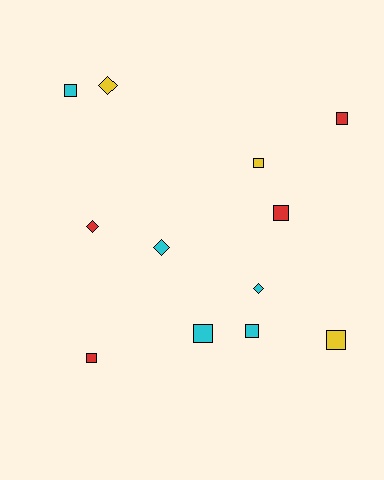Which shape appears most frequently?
Square, with 8 objects.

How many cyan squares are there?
There are 3 cyan squares.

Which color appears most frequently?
Cyan, with 5 objects.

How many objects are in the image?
There are 12 objects.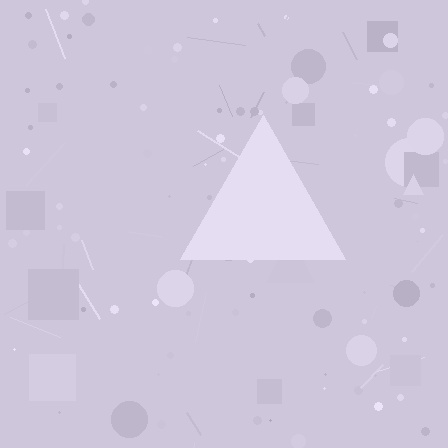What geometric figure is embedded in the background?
A triangle is embedded in the background.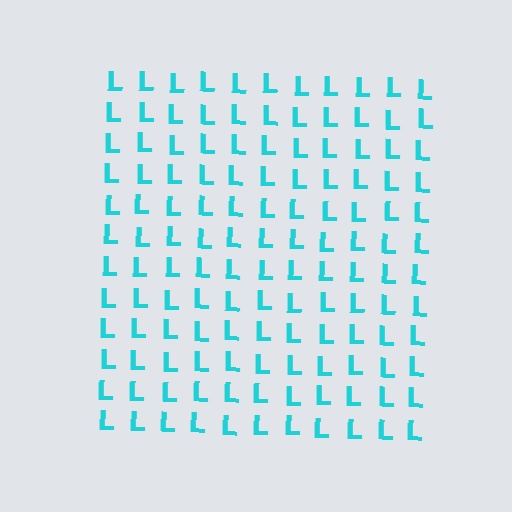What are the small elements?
The small elements are letter L's.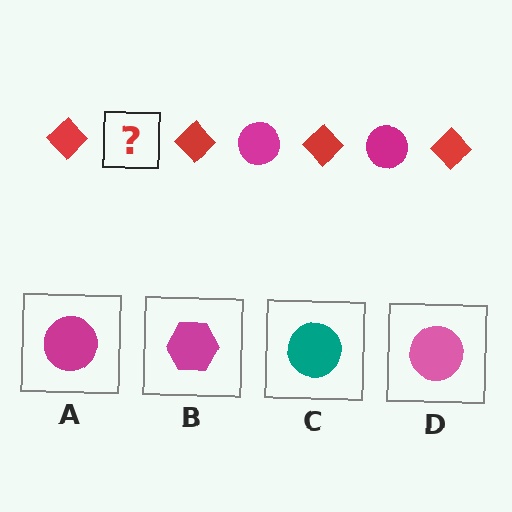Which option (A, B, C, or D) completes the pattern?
A.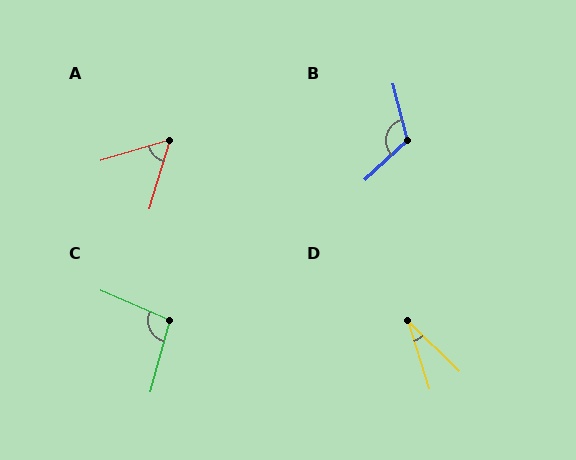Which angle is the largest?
B, at approximately 119 degrees.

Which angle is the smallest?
D, at approximately 28 degrees.